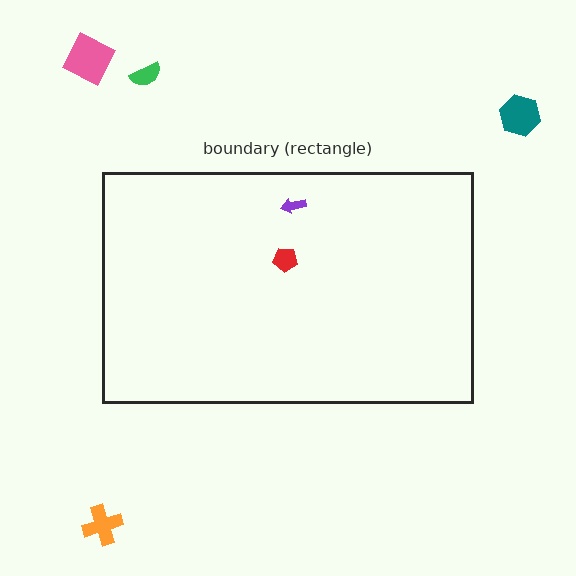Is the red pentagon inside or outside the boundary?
Inside.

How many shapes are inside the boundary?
2 inside, 4 outside.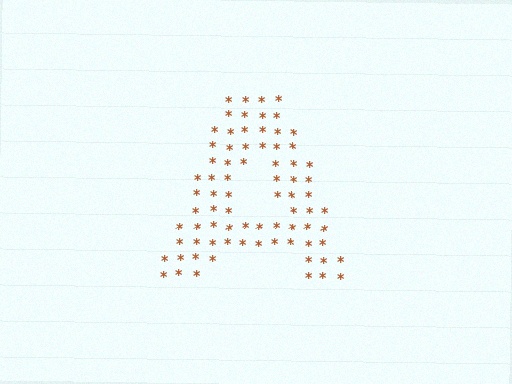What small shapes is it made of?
It is made of small asterisks.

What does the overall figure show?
The overall figure shows the letter A.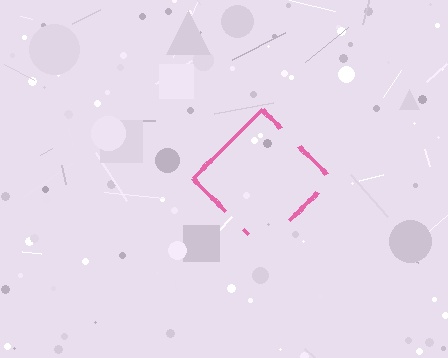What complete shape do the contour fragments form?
The contour fragments form a diamond.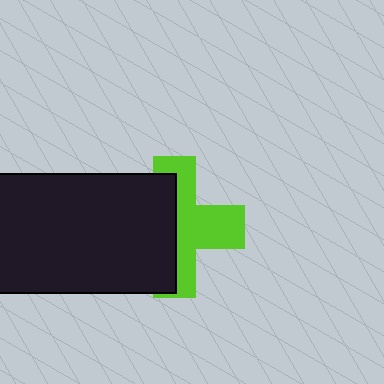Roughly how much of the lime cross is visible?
About half of it is visible (roughly 51%).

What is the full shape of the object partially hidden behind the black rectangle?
The partially hidden object is a lime cross.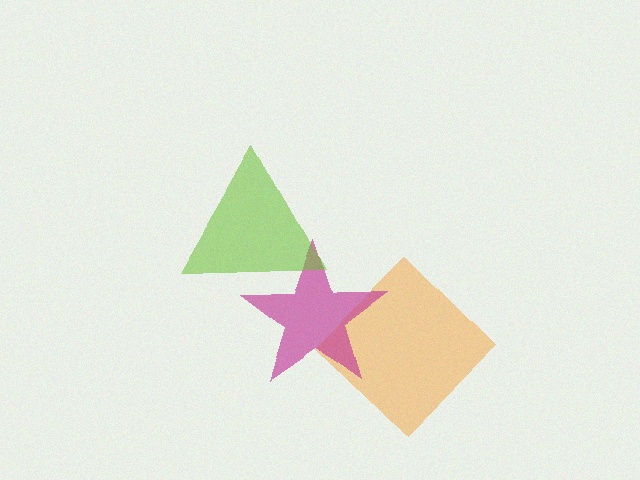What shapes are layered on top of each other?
The layered shapes are: an orange diamond, a magenta star, a lime triangle.